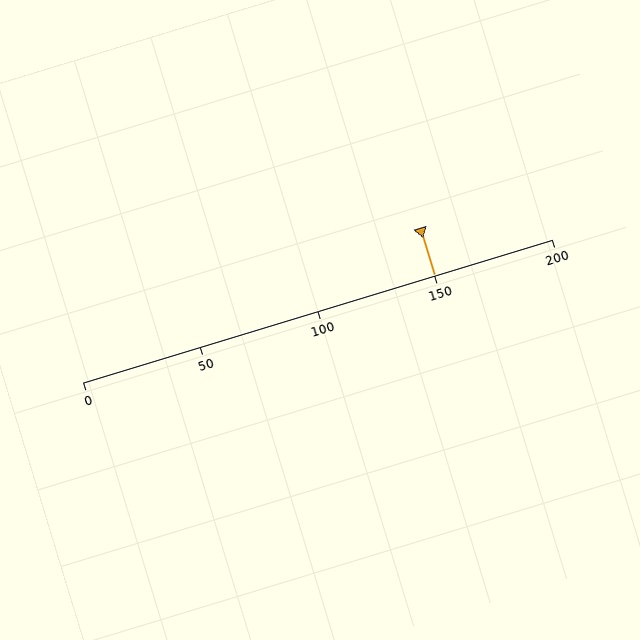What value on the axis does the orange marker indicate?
The marker indicates approximately 150.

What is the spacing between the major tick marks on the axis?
The major ticks are spaced 50 apart.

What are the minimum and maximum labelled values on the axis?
The axis runs from 0 to 200.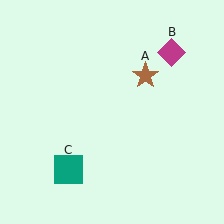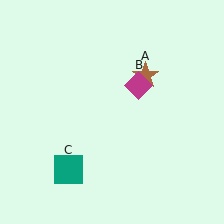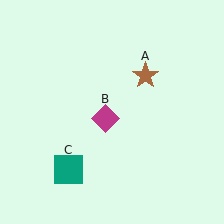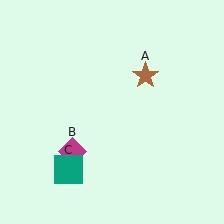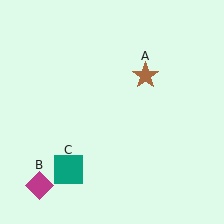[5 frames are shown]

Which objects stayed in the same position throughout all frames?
Brown star (object A) and teal square (object C) remained stationary.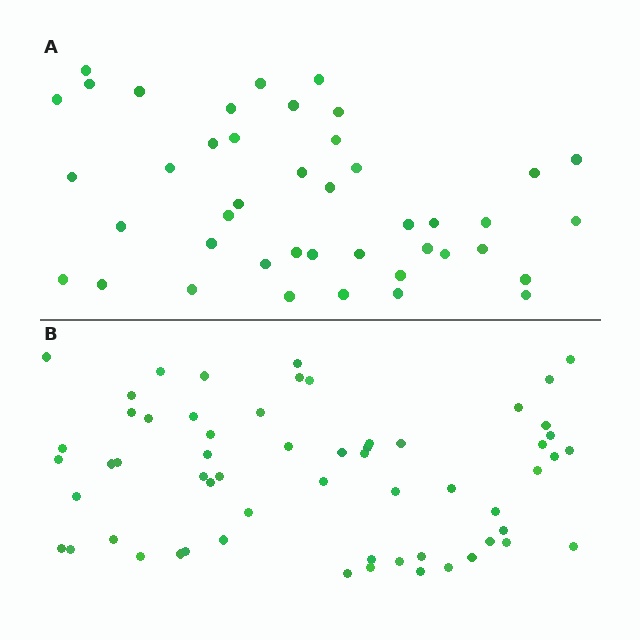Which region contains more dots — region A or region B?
Region B (the bottom region) has more dots.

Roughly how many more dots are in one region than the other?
Region B has approximately 15 more dots than region A.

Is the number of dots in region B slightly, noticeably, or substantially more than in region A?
Region B has noticeably more, but not dramatically so. The ratio is roughly 1.4 to 1.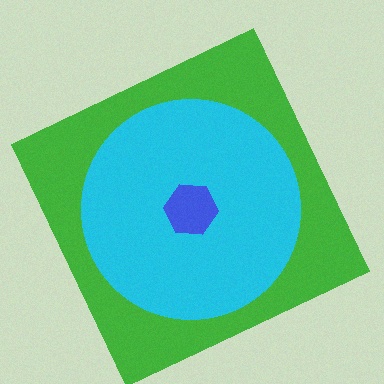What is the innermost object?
The blue hexagon.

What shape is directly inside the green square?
The cyan circle.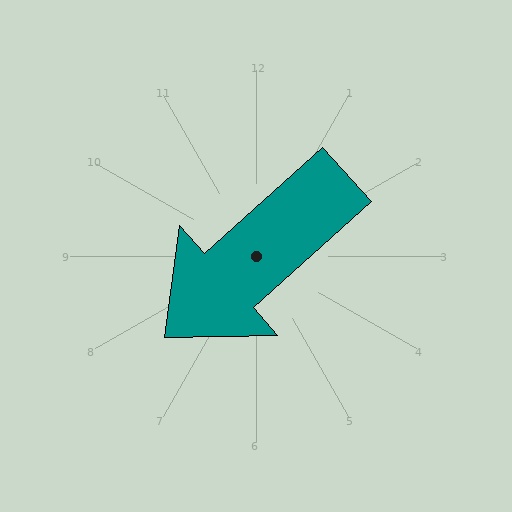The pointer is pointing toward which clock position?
Roughly 8 o'clock.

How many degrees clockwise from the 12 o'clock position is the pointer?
Approximately 228 degrees.